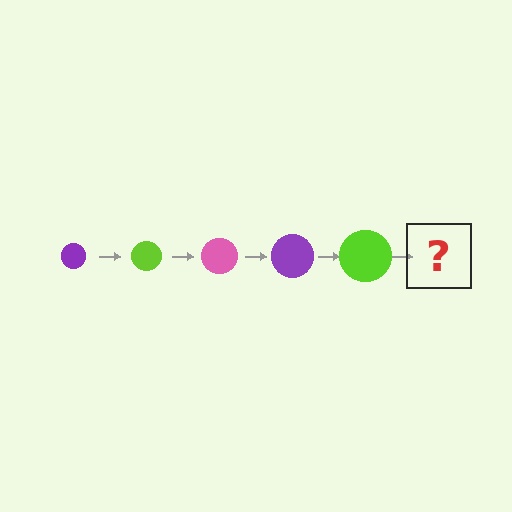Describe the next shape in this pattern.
It should be a pink circle, larger than the previous one.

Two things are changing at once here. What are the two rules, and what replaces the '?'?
The two rules are that the circle grows larger each step and the color cycles through purple, lime, and pink. The '?' should be a pink circle, larger than the previous one.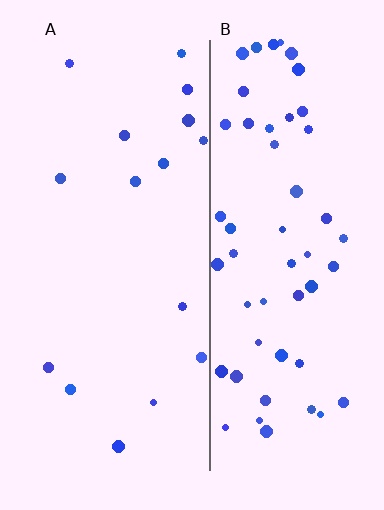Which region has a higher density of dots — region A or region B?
B (the right).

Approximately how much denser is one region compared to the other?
Approximately 3.5× — region B over region A.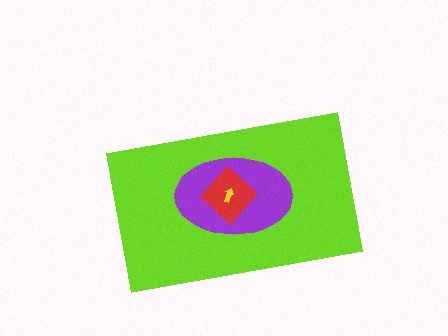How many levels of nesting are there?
4.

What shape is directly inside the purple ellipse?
The red diamond.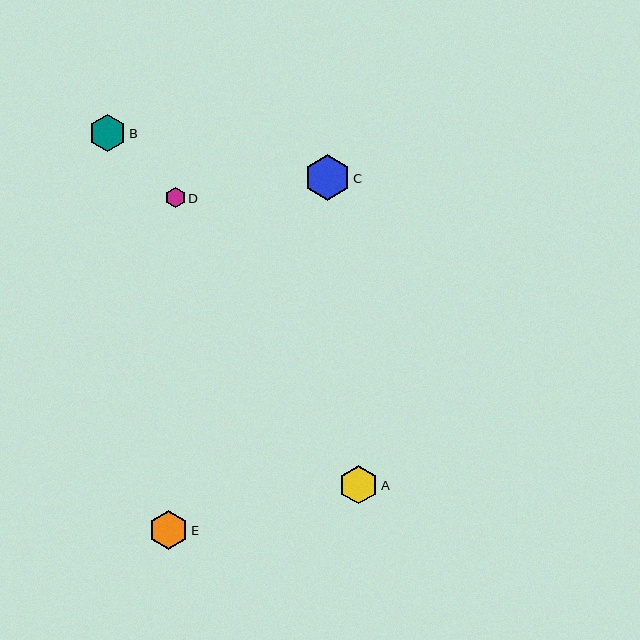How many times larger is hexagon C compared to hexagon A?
Hexagon C is approximately 1.2 times the size of hexagon A.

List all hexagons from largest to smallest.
From largest to smallest: C, E, A, B, D.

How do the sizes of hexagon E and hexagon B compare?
Hexagon E and hexagon B are approximately the same size.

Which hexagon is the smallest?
Hexagon D is the smallest with a size of approximately 20 pixels.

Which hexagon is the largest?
Hexagon C is the largest with a size of approximately 46 pixels.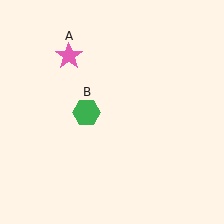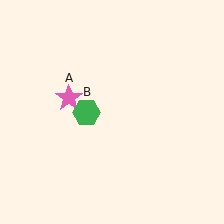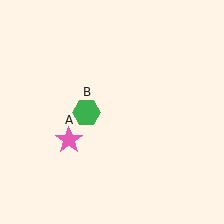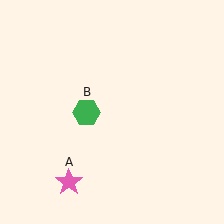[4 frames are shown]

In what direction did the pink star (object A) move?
The pink star (object A) moved down.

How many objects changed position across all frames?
1 object changed position: pink star (object A).